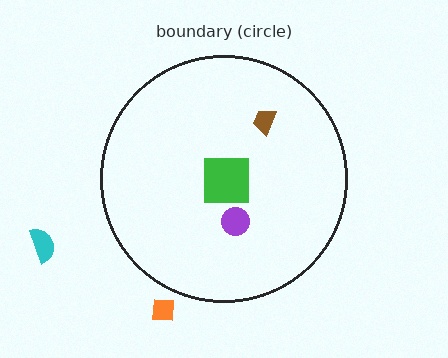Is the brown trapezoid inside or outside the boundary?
Inside.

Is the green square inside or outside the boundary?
Inside.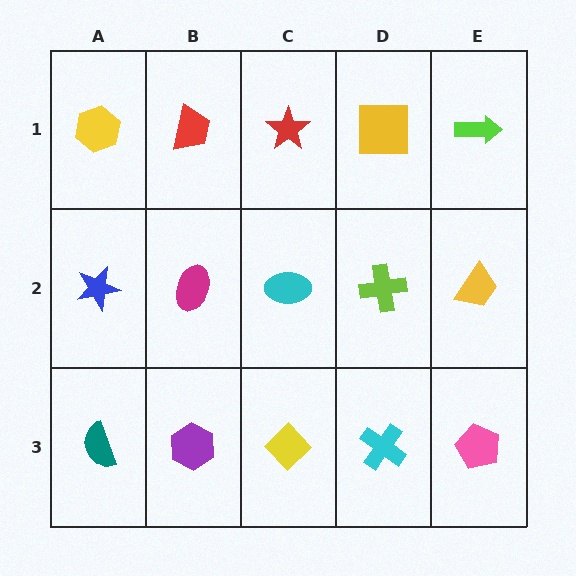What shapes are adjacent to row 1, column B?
A magenta ellipse (row 2, column B), a yellow hexagon (row 1, column A), a red star (row 1, column C).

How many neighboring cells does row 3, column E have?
2.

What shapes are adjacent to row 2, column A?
A yellow hexagon (row 1, column A), a teal semicircle (row 3, column A), a magenta ellipse (row 2, column B).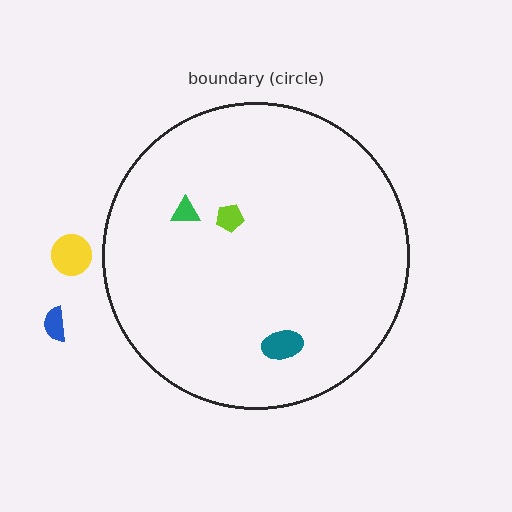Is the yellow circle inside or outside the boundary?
Outside.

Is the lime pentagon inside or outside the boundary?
Inside.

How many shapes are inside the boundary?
3 inside, 2 outside.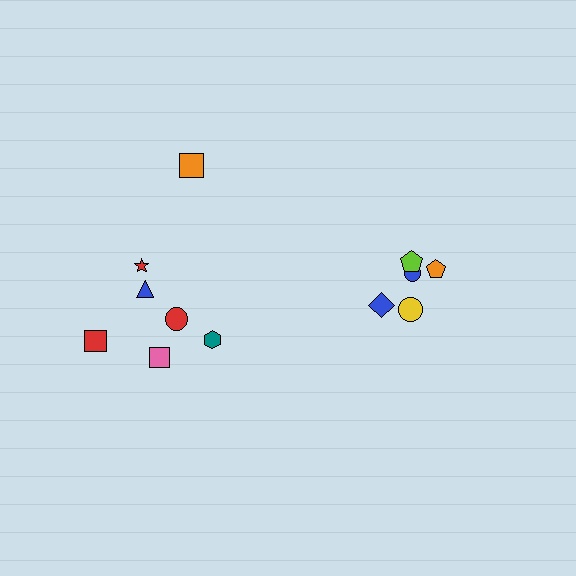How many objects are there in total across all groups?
There are 12 objects.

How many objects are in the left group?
There are 7 objects.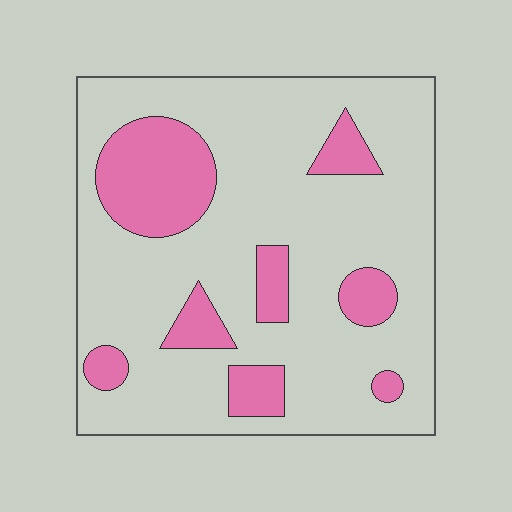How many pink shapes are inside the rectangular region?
8.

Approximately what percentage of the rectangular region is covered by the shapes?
Approximately 20%.